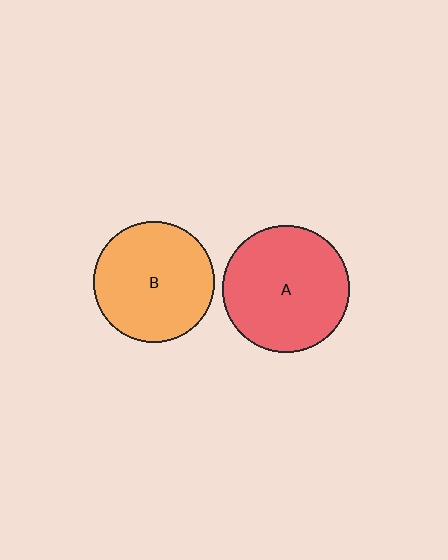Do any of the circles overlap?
No, none of the circles overlap.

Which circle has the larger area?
Circle A (red).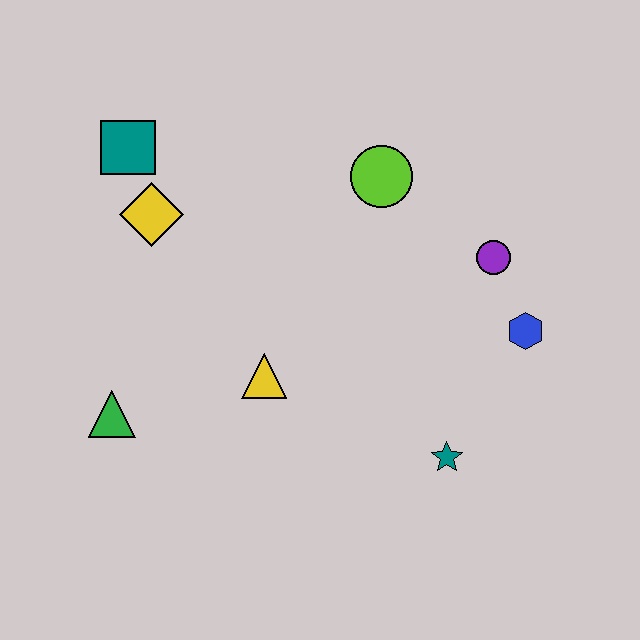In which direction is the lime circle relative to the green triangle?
The lime circle is to the right of the green triangle.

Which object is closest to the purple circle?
The blue hexagon is closest to the purple circle.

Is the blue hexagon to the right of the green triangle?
Yes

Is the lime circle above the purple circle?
Yes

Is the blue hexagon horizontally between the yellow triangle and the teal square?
No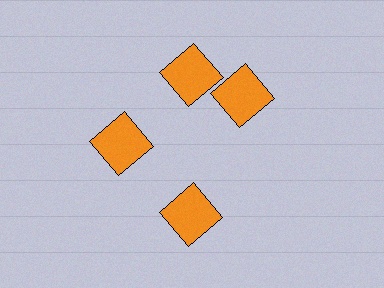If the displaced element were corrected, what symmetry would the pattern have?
It would have 4-fold rotational symmetry — the pattern would map onto itself every 90 degrees.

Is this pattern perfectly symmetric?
No. The 4 orange squares are arranged in a ring, but one element near the 3 o'clock position is rotated out of alignment along the ring, breaking the 4-fold rotational symmetry.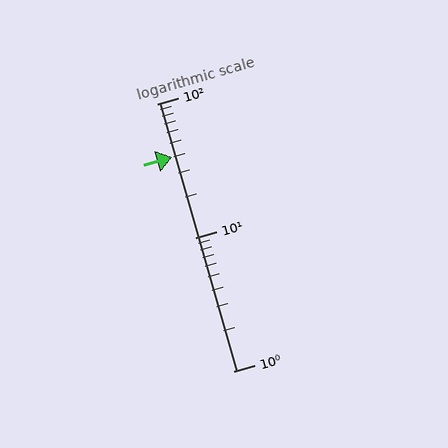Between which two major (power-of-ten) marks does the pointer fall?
The pointer is between 10 and 100.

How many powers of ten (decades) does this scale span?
The scale spans 2 decades, from 1 to 100.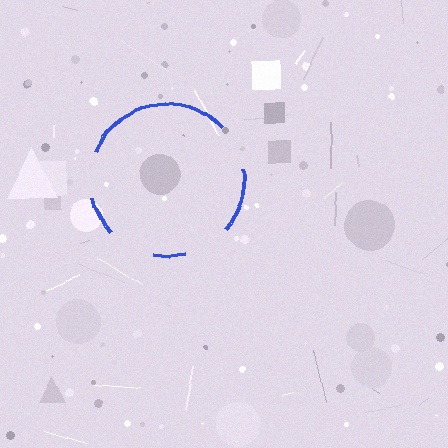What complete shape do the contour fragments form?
The contour fragments form a circle.